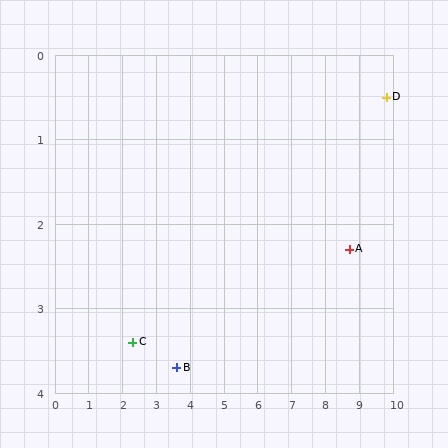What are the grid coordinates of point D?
Point D is at approximately (9.8, 0.5).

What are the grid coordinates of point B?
Point B is at approximately (3.6, 3.7).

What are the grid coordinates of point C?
Point C is at approximately (2.3, 3.4).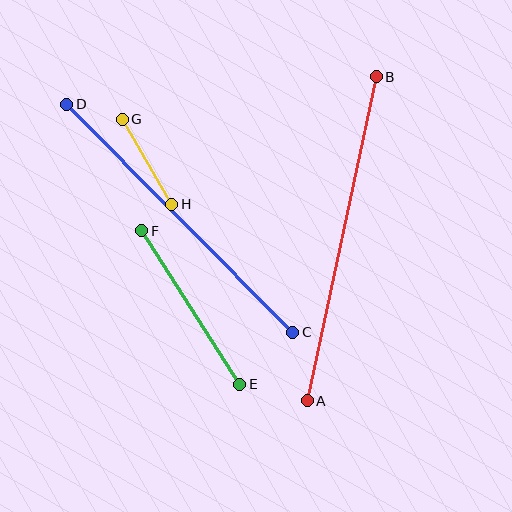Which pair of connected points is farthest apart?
Points A and B are farthest apart.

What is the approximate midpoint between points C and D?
The midpoint is at approximately (180, 218) pixels.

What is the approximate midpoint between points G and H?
The midpoint is at approximately (147, 162) pixels.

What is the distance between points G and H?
The distance is approximately 99 pixels.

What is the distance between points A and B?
The distance is approximately 331 pixels.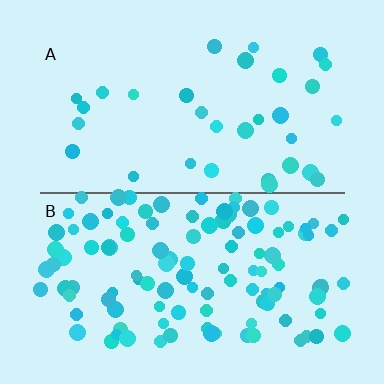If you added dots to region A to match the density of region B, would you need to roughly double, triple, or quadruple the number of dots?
Approximately quadruple.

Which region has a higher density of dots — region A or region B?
B (the bottom).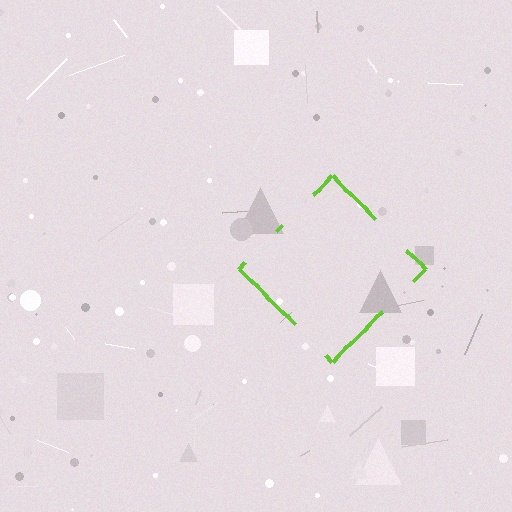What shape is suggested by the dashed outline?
The dashed outline suggests a diamond.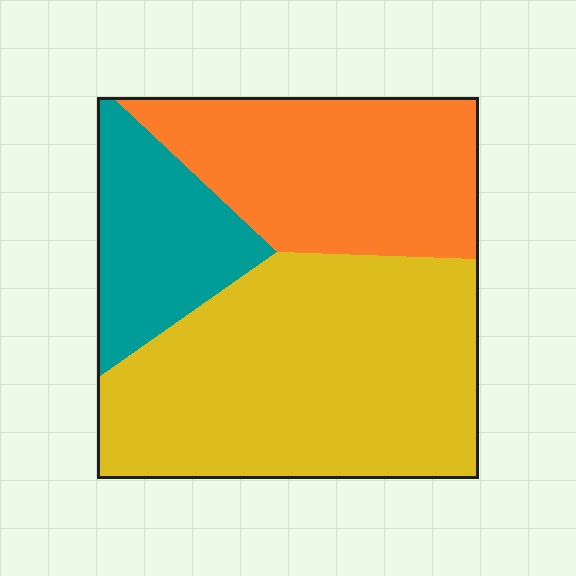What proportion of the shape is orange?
Orange takes up about one third (1/3) of the shape.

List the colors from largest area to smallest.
From largest to smallest: yellow, orange, teal.